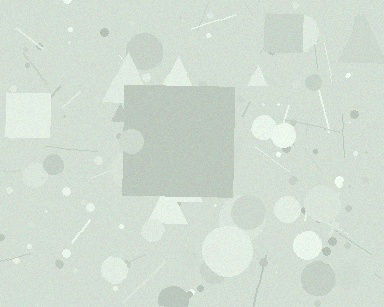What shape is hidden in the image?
A square is hidden in the image.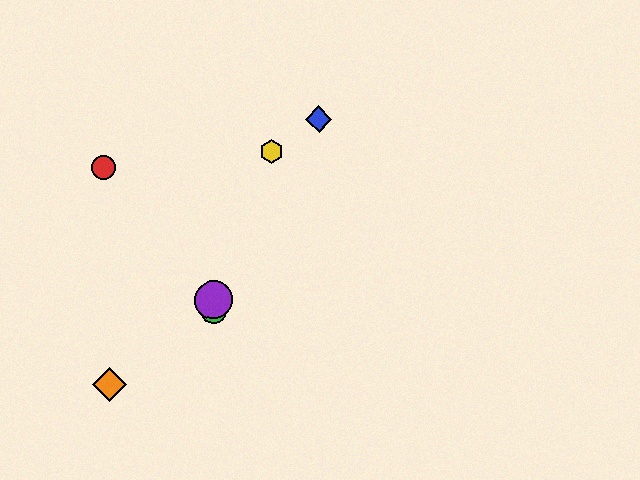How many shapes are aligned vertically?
2 shapes (the green circle, the purple circle) are aligned vertically.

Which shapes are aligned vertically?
The green circle, the purple circle are aligned vertically.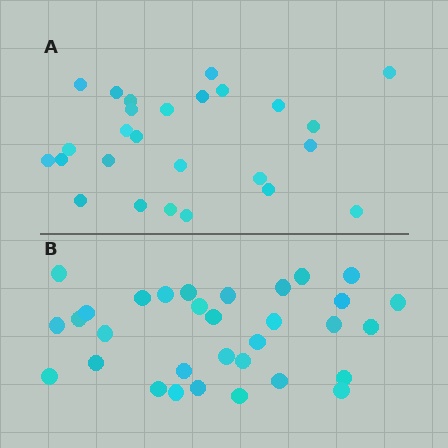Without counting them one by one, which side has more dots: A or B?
Region B (the bottom region) has more dots.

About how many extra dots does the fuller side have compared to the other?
Region B has about 6 more dots than region A.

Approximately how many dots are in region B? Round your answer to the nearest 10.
About 30 dots. (The exact count is 32, which rounds to 30.)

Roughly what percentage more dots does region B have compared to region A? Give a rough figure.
About 25% more.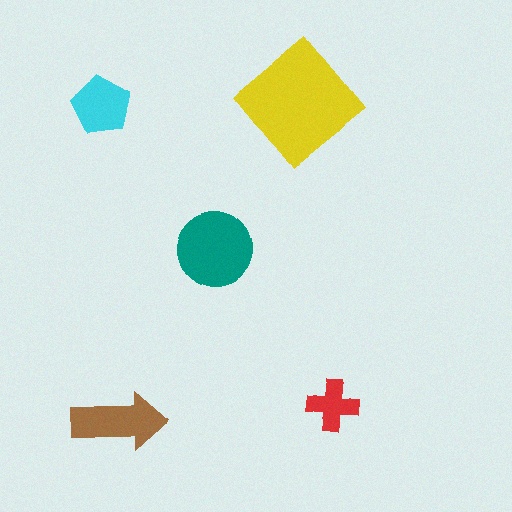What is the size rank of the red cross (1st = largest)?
5th.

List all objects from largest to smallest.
The yellow diamond, the teal circle, the brown arrow, the cyan pentagon, the red cross.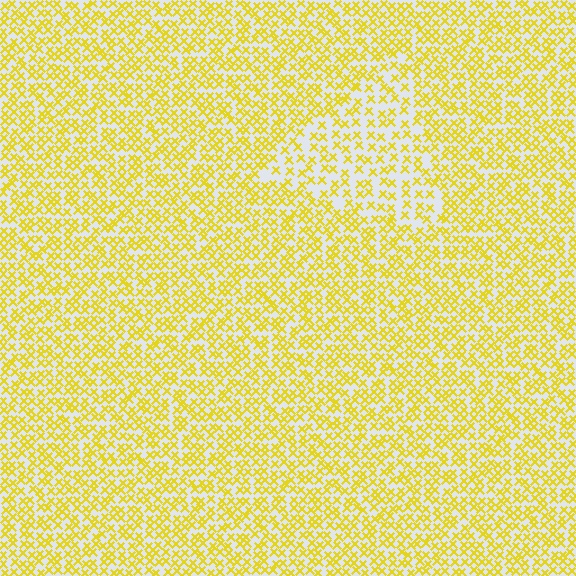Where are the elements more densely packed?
The elements are more densely packed outside the triangle boundary.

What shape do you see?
I see a triangle.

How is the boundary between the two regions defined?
The boundary is defined by a change in element density (approximately 1.7x ratio). All elements are the same color, size, and shape.